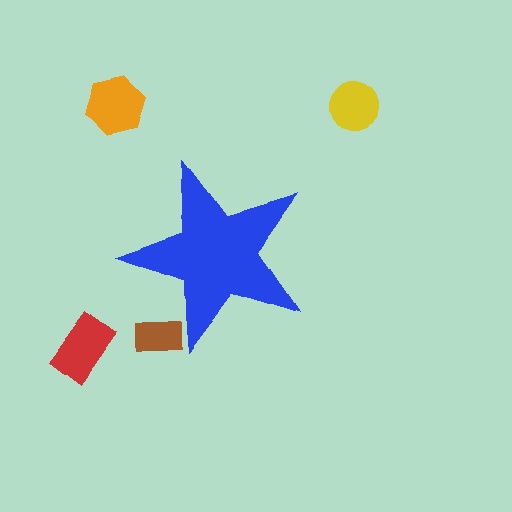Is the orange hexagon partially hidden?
No, the orange hexagon is fully visible.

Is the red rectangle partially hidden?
No, the red rectangle is fully visible.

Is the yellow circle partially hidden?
No, the yellow circle is fully visible.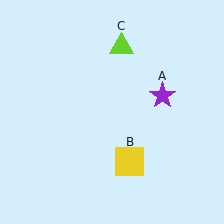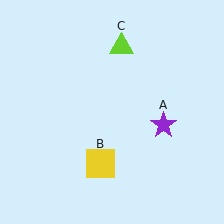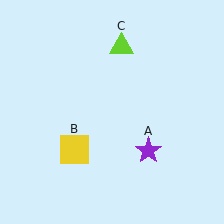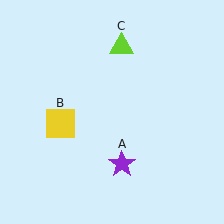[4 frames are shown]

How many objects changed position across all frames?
2 objects changed position: purple star (object A), yellow square (object B).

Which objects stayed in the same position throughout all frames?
Lime triangle (object C) remained stationary.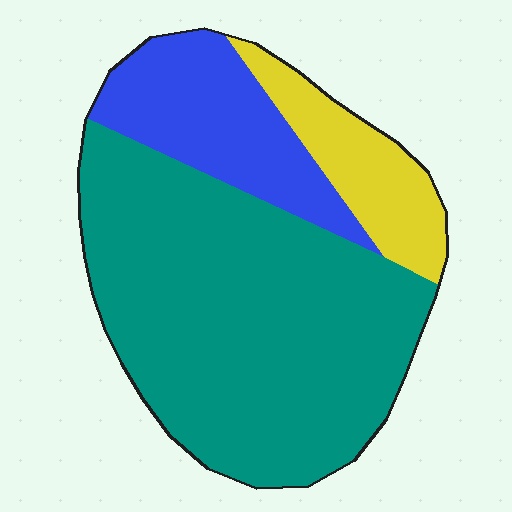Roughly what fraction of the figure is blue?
Blue takes up between a sixth and a third of the figure.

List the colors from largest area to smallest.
From largest to smallest: teal, blue, yellow.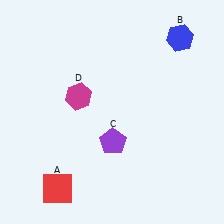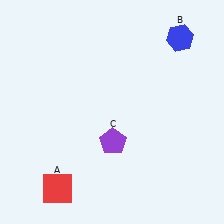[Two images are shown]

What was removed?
The magenta hexagon (D) was removed in Image 2.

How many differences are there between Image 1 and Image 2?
There is 1 difference between the two images.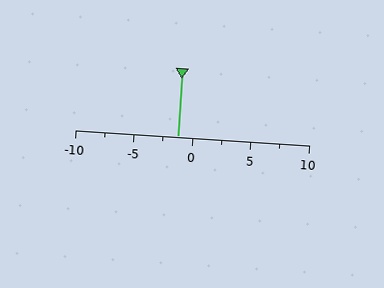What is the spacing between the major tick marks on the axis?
The major ticks are spaced 5 apart.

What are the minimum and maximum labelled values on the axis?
The axis runs from -10 to 10.